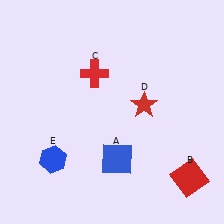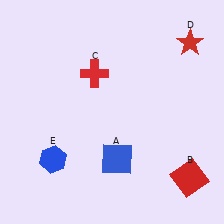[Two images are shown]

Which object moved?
The red star (D) moved up.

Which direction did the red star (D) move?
The red star (D) moved up.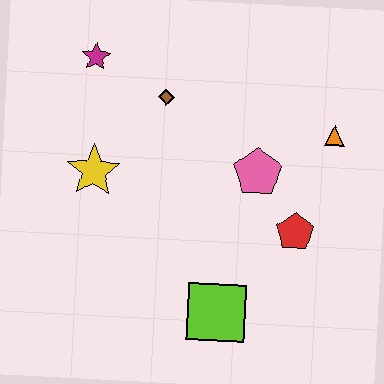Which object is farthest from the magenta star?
The lime square is farthest from the magenta star.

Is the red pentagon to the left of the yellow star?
No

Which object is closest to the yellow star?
The brown diamond is closest to the yellow star.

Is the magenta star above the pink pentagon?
Yes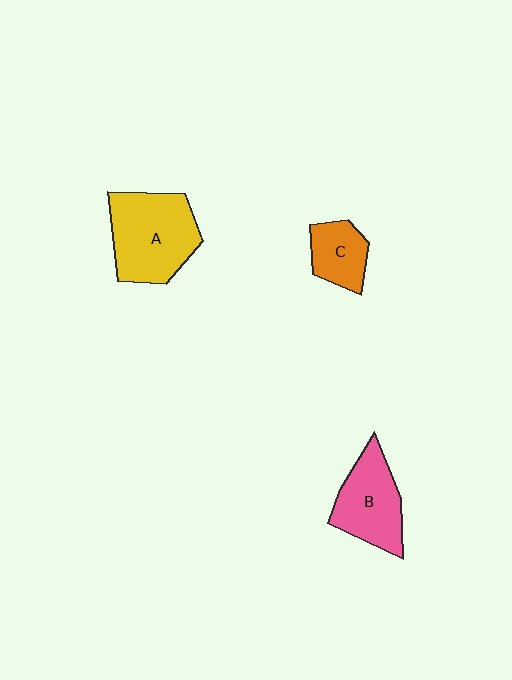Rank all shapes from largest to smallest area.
From largest to smallest: A (yellow), B (pink), C (orange).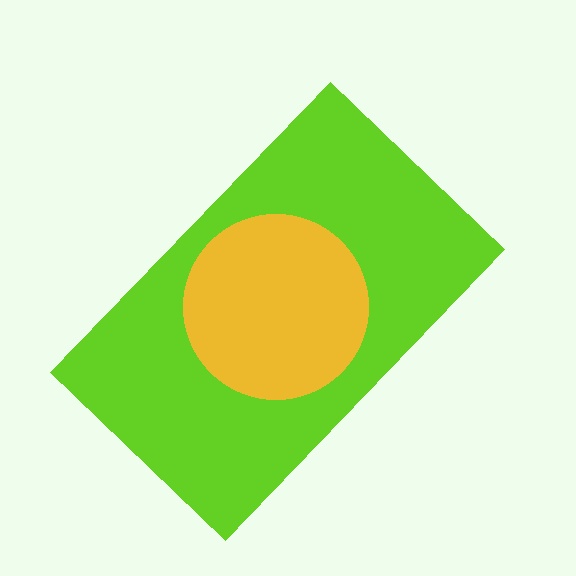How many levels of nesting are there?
2.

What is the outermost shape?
The lime rectangle.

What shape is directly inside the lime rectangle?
The yellow circle.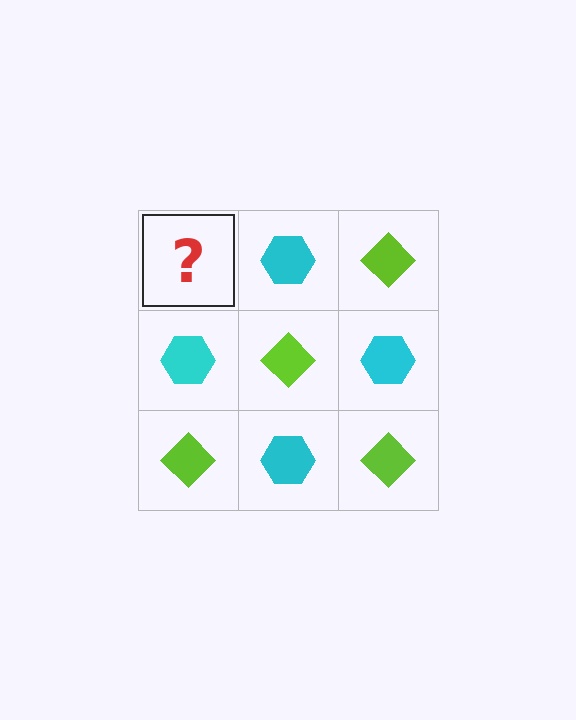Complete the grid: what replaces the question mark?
The question mark should be replaced with a lime diamond.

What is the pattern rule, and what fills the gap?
The rule is that it alternates lime diamond and cyan hexagon in a checkerboard pattern. The gap should be filled with a lime diamond.